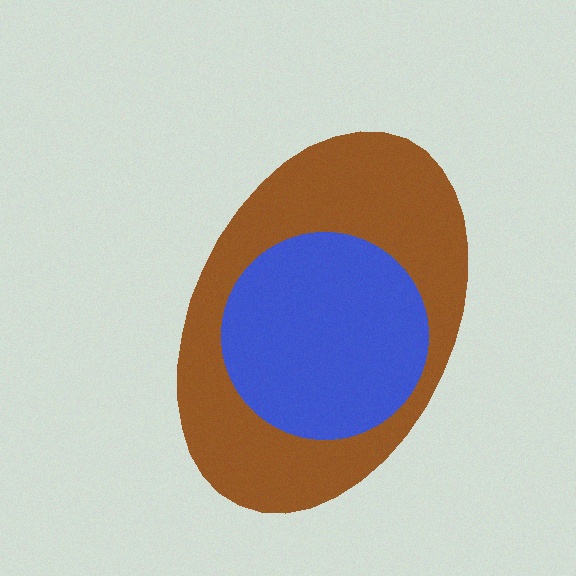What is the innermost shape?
The blue circle.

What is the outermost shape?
The brown ellipse.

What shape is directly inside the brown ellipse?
The blue circle.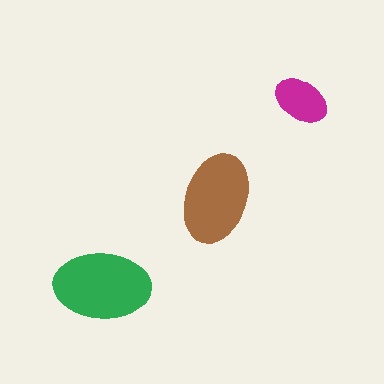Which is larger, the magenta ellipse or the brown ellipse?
The brown one.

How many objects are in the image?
There are 3 objects in the image.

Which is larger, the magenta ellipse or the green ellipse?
The green one.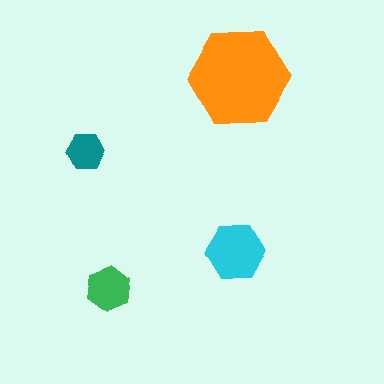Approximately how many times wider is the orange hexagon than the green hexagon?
About 2 times wider.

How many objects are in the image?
There are 4 objects in the image.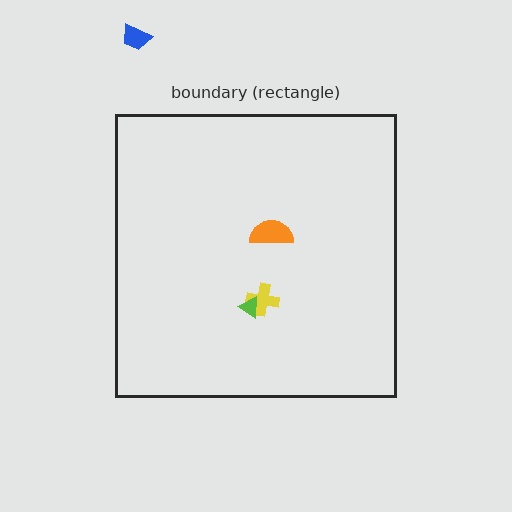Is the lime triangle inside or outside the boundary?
Inside.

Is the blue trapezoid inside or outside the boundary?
Outside.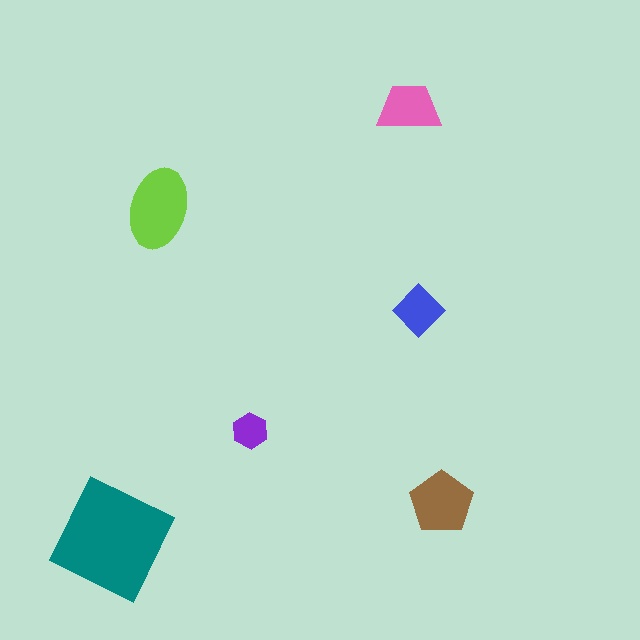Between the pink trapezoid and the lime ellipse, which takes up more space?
The lime ellipse.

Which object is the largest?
The teal square.